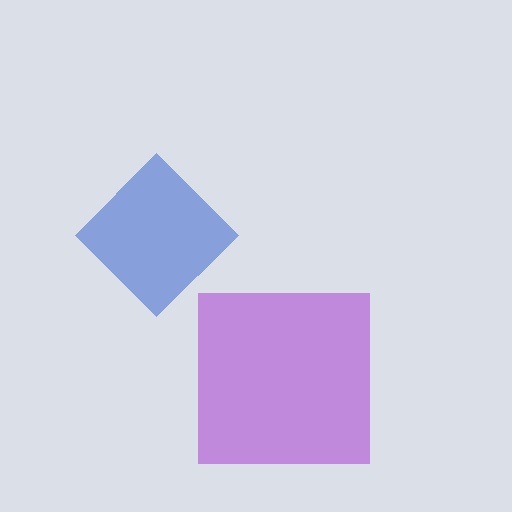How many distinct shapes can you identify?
There are 2 distinct shapes: a blue diamond, a purple square.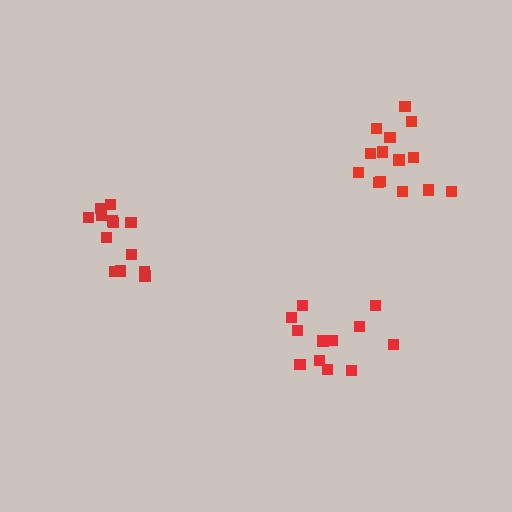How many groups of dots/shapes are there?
There are 3 groups.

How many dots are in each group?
Group 1: 13 dots, Group 2: 14 dots, Group 3: 12 dots (39 total).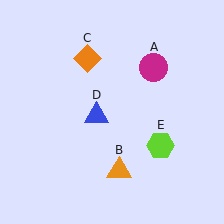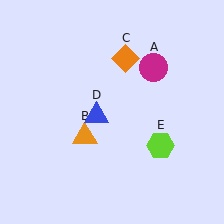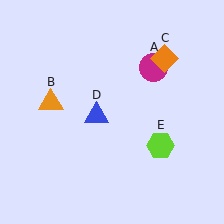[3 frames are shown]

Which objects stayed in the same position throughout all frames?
Magenta circle (object A) and blue triangle (object D) and lime hexagon (object E) remained stationary.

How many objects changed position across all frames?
2 objects changed position: orange triangle (object B), orange diamond (object C).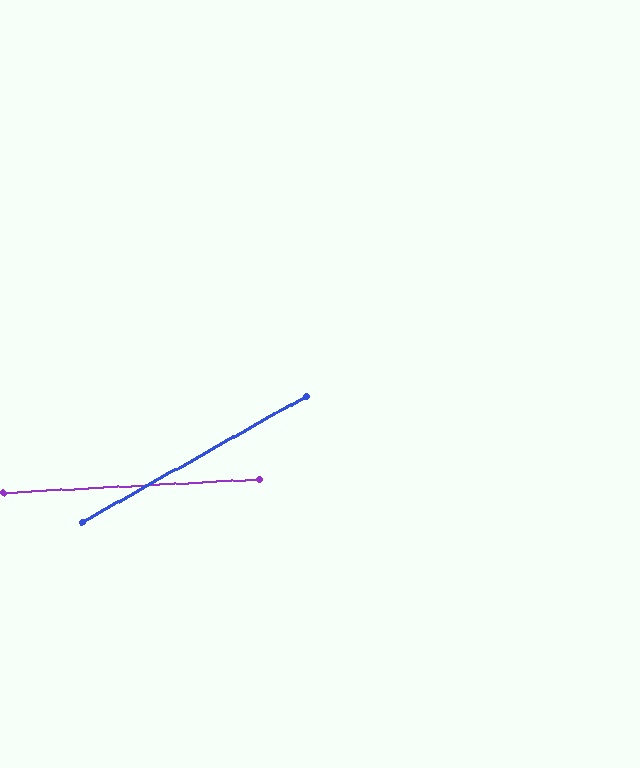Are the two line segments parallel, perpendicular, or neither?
Neither parallel nor perpendicular — they differ by about 26°.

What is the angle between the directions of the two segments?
Approximately 26 degrees.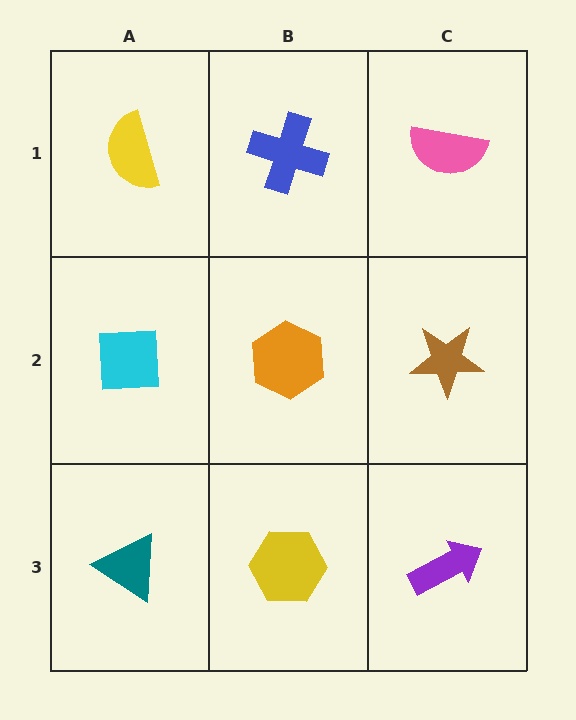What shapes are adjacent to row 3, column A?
A cyan square (row 2, column A), a yellow hexagon (row 3, column B).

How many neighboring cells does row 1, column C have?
2.